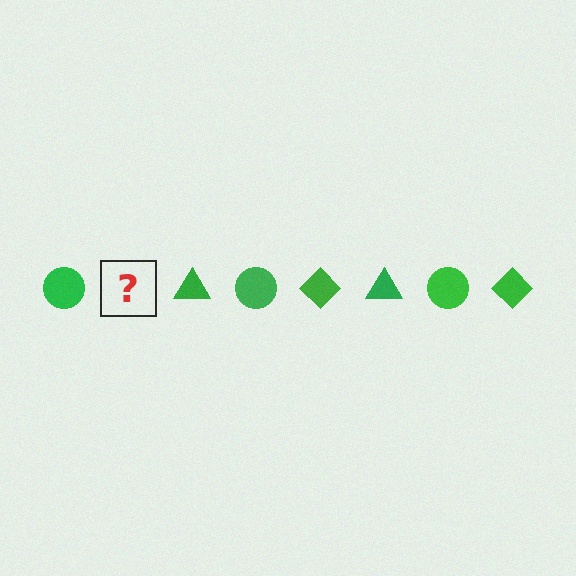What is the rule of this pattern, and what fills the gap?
The rule is that the pattern cycles through circle, diamond, triangle shapes in green. The gap should be filled with a green diamond.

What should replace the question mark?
The question mark should be replaced with a green diamond.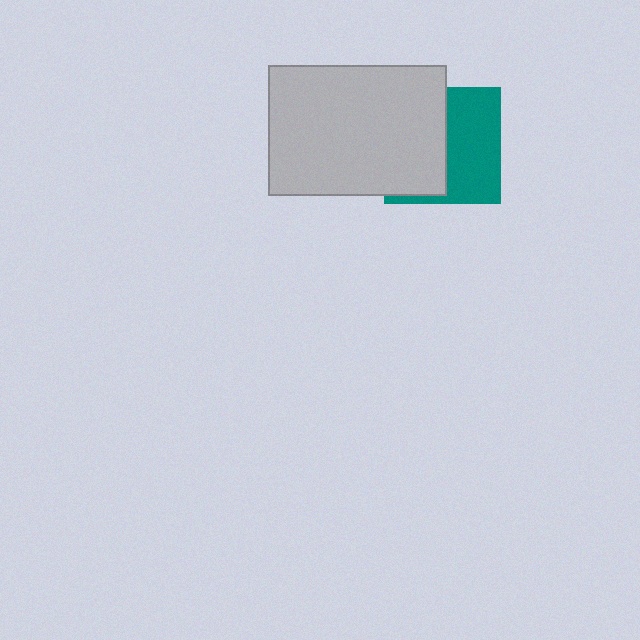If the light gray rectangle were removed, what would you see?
You would see the complete teal square.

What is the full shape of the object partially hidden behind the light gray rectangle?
The partially hidden object is a teal square.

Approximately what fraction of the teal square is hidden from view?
Roughly 50% of the teal square is hidden behind the light gray rectangle.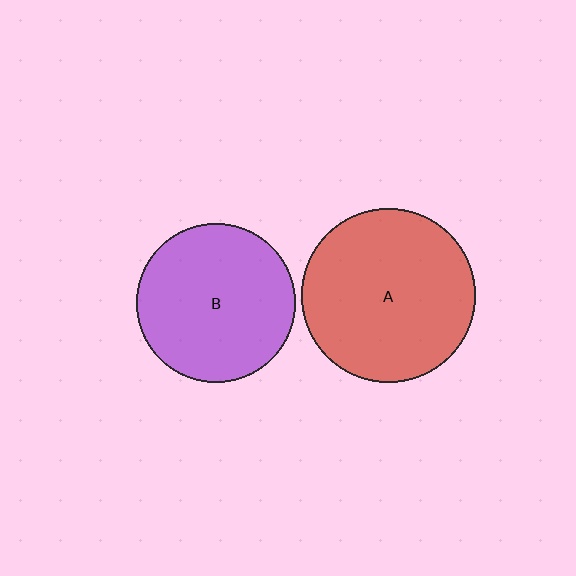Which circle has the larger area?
Circle A (red).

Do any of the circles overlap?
No, none of the circles overlap.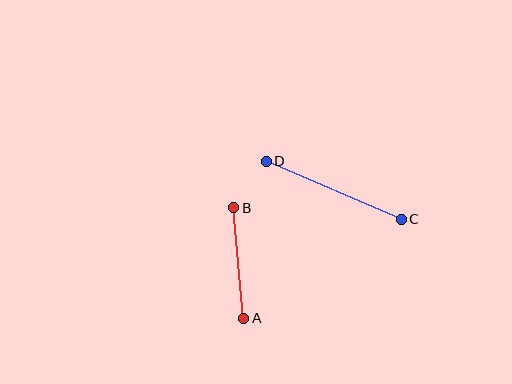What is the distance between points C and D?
The distance is approximately 147 pixels.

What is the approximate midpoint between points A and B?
The midpoint is at approximately (239, 263) pixels.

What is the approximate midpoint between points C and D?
The midpoint is at approximately (334, 190) pixels.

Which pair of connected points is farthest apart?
Points C and D are farthest apart.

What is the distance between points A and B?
The distance is approximately 111 pixels.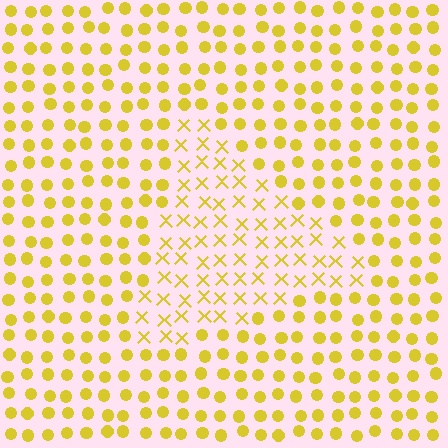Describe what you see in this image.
The image is filled with small yellow elements arranged in a uniform grid. A triangle-shaped region contains X marks, while the surrounding area contains circles. The boundary is defined purely by the change in element shape.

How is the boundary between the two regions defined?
The boundary is defined by a change in element shape: X marks inside vs. circles outside. All elements share the same color and spacing.